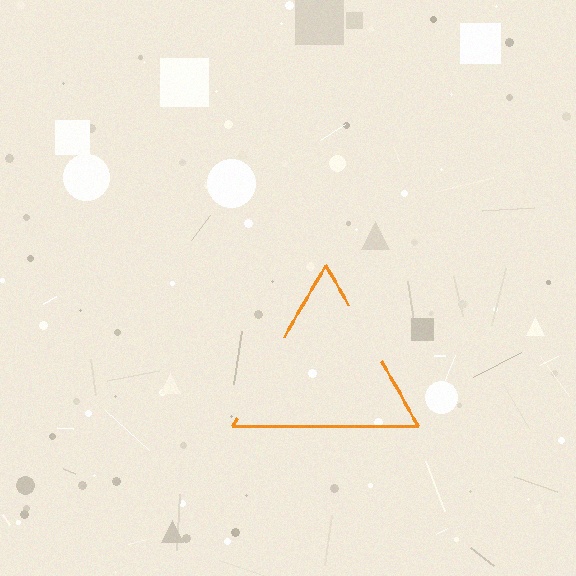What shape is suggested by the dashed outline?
The dashed outline suggests a triangle.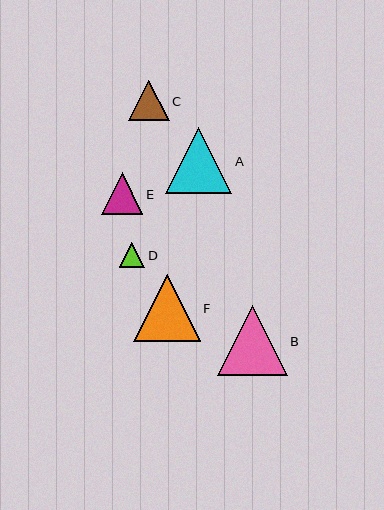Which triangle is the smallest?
Triangle D is the smallest with a size of approximately 25 pixels.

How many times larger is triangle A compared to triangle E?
Triangle A is approximately 1.6 times the size of triangle E.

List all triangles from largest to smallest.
From largest to smallest: B, F, A, E, C, D.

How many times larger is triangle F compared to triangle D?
Triangle F is approximately 2.6 times the size of triangle D.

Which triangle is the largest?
Triangle B is the largest with a size of approximately 70 pixels.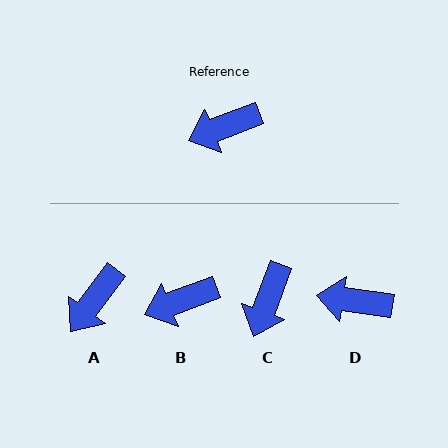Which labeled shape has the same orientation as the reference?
B.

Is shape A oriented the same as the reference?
No, it is off by about 33 degrees.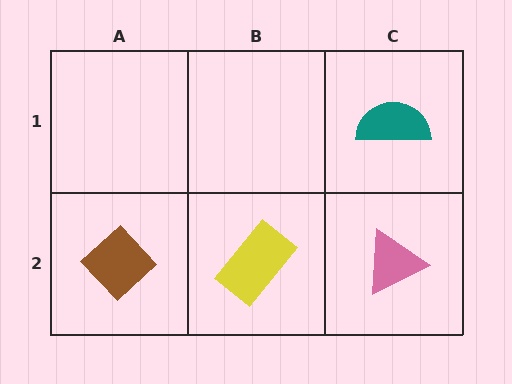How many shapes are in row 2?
3 shapes.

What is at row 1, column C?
A teal semicircle.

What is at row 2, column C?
A pink triangle.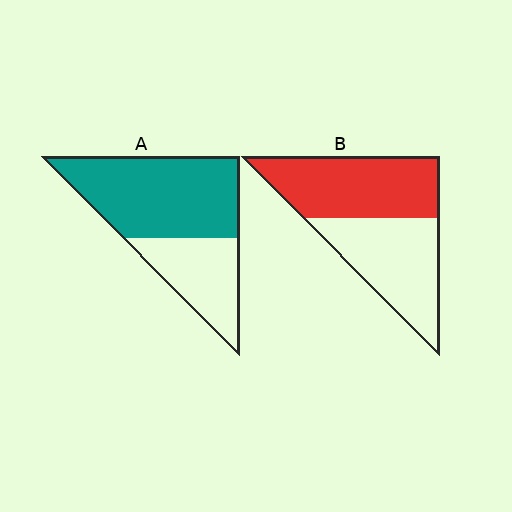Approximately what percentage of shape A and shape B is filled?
A is approximately 65% and B is approximately 50%.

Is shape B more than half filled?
Roughly half.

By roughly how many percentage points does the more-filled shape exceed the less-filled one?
By roughly 15 percentage points (A over B).